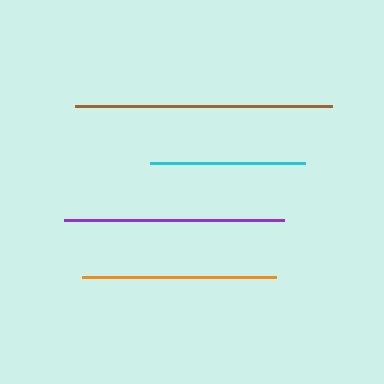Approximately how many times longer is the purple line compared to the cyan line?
The purple line is approximately 1.4 times the length of the cyan line.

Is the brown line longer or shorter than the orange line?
The brown line is longer than the orange line.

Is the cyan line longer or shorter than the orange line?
The orange line is longer than the cyan line.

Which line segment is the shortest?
The cyan line is the shortest at approximately 155 pixels.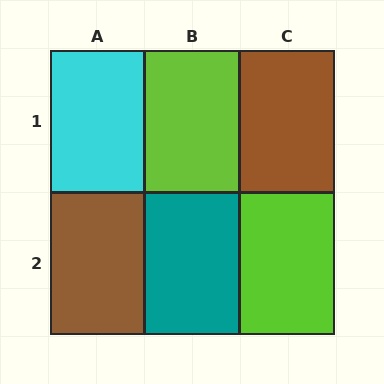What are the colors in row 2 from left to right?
Brown, teal, lime.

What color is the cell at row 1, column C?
Brown.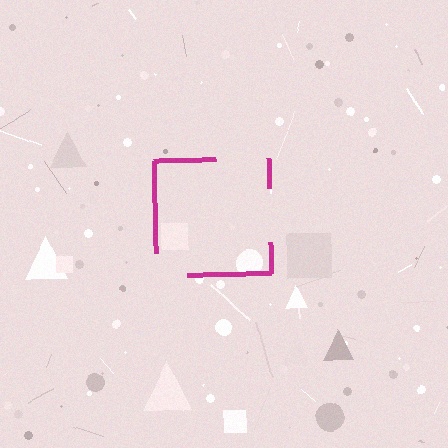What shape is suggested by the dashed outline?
The dashed outline suggests a square.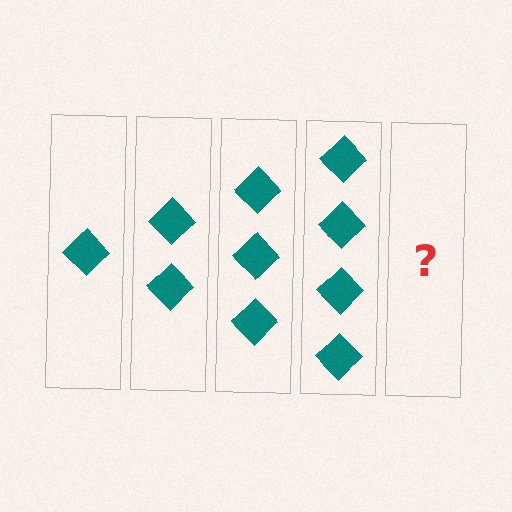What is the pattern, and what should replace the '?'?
The pattern is that each step adds one more diamond. The '?' should be 5 diamonds.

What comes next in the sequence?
The next element should be 5 diamonds.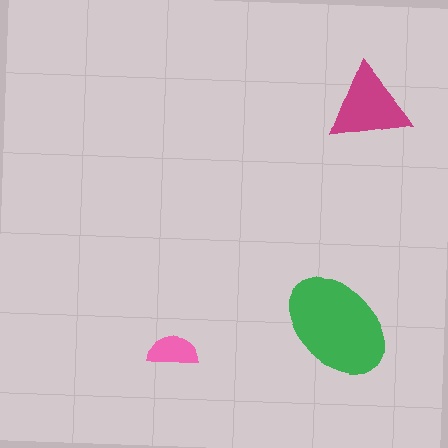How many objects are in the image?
There are 3 objects in the image.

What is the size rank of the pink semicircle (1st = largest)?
3rd.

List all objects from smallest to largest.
The pink semicircle, the magenta triangle, the green ellipse.